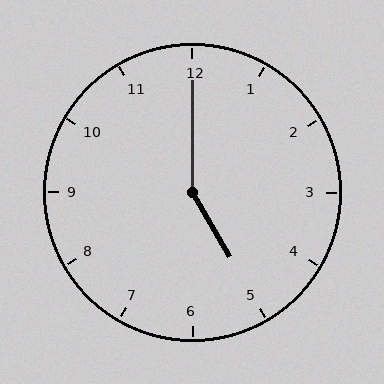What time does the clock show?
5:00.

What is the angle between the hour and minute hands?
Approximately 150 degrees.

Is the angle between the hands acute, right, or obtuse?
It is obtuse.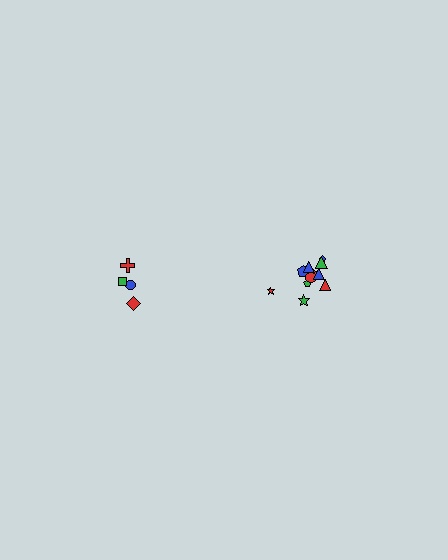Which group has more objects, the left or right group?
The right group.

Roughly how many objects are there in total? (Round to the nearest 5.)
Roughly 15 objects in total.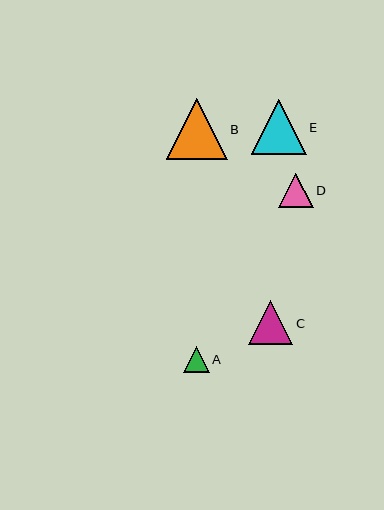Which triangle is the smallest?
Triangle A is the smallest with a size of approximately 26 pixels.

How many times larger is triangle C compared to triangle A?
Triangle C is approximately 1.7 times the size of triangle A.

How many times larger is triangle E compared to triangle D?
Triangle E is approximately 1.6 times the size of triangle D.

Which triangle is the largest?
Triangle B is the largest with a size of approximately 61 pixels.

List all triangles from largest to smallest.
From largest to smallest: B, E, C, D, A.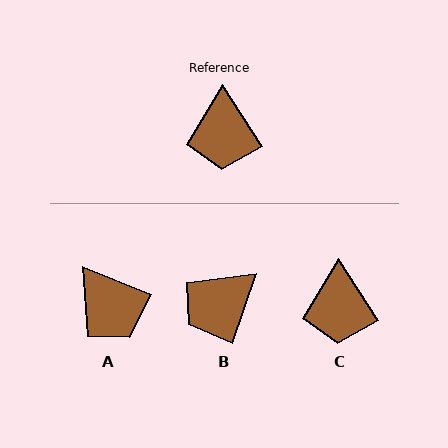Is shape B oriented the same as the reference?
No, it is off by about 52 degrees.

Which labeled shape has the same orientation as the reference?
C.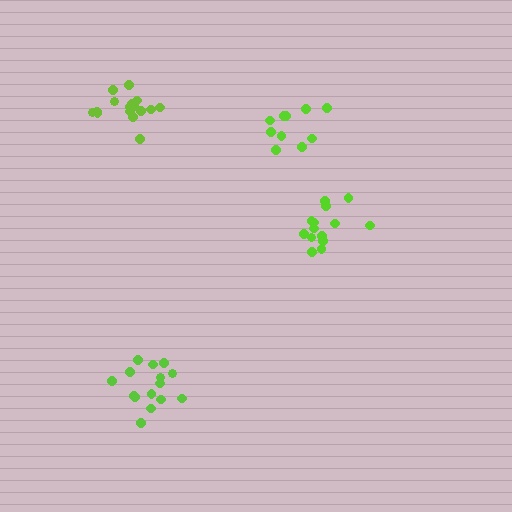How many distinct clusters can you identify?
There are 4 distinct clusters.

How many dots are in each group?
Group 1: 14 dots, Group 2: 16 dots, Group 3: 10 dots, Group 4: 16 dots (56 total).